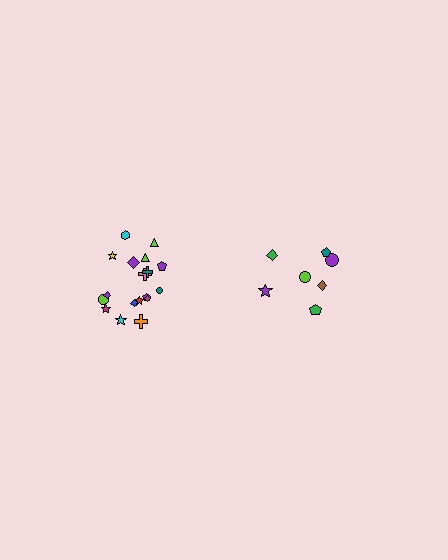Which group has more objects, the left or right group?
The left group.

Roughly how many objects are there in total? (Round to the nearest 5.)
Roughly 25 objects in total.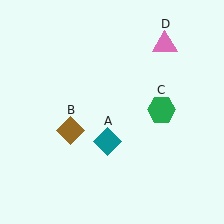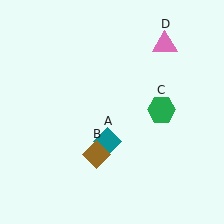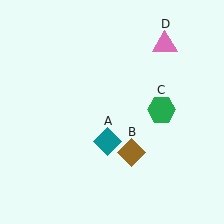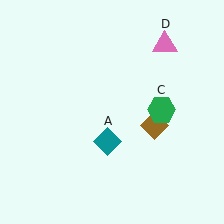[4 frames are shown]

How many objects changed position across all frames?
1 object changed position: brown diamond (object B).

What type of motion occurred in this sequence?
The brown diamond (object B) rotated counterclockwise around the center of the scene.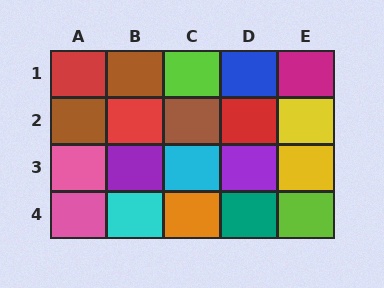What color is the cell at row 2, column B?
Red.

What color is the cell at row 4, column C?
Orange.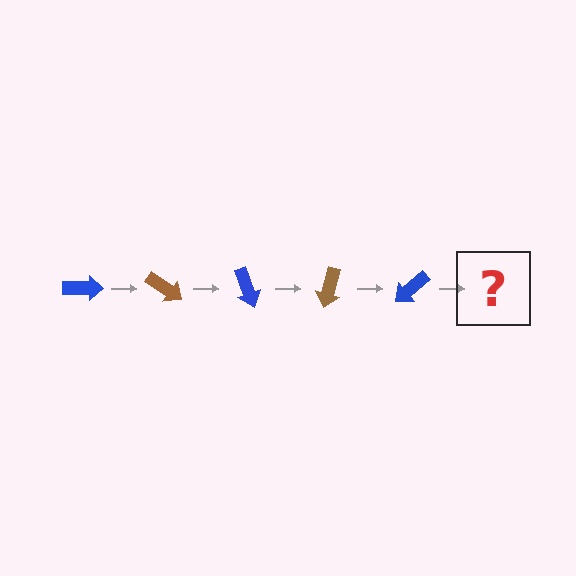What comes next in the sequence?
The next element should be a brown arrow, rotated 175 degrees from the start.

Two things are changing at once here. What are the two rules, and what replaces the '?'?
The two rules are that it rotates 35 degrees each step and the color cycles through blue and brown. The '?' should be a brown arrow, rotated 175 degrees from the start.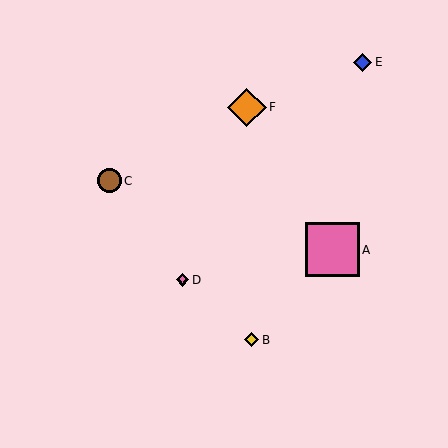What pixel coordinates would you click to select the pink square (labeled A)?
Click at (333, 250) to select the pink square A.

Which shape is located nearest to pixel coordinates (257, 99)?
The orange diamond (labeled F) at (247, 107) is nearest to that location.